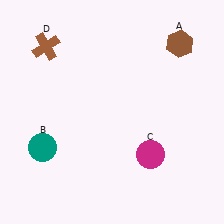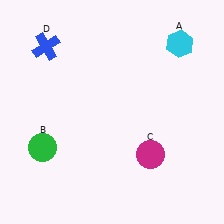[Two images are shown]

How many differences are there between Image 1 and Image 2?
There are 3 differences between the two images.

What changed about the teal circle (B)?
In Image 1, B is teal. In Image 2, it changed to green.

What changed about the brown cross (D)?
In Image 1, D is brown. In Image 2, it changed to blue.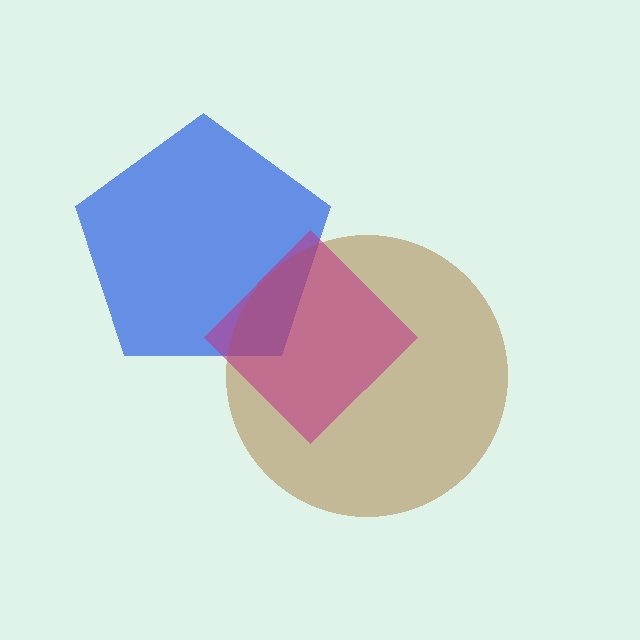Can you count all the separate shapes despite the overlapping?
Yes, there are 3 separate shapes.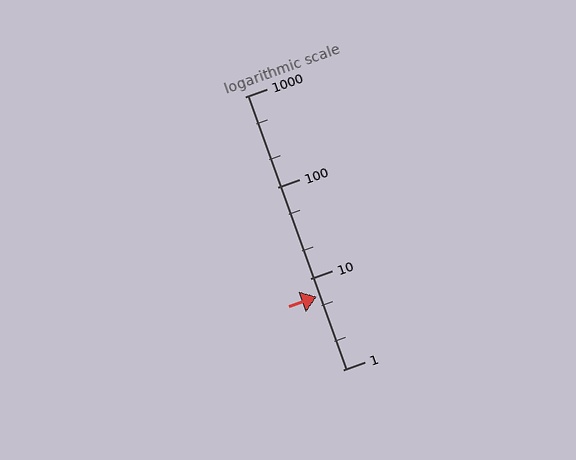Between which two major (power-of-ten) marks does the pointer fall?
The pointer is between 1 and 10.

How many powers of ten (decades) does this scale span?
The scale spans 3 decades, from 1 to 1000.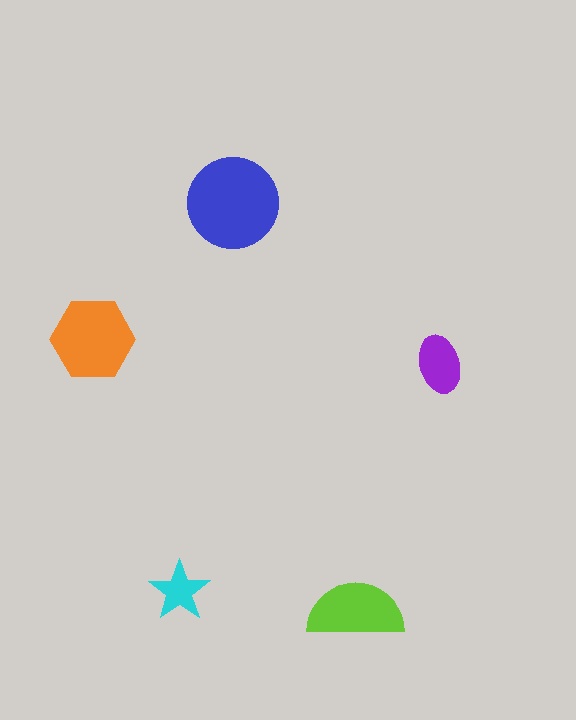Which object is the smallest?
The cyan star.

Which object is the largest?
The blue circle.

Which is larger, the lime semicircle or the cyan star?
The lime semicircle.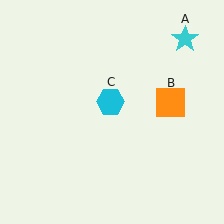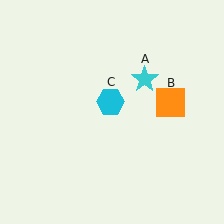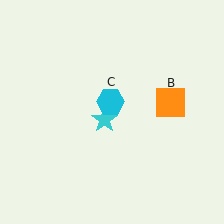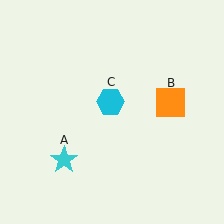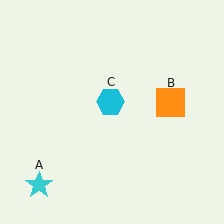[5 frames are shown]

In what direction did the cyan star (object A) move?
The cyan star (object A) moved down and to the left.